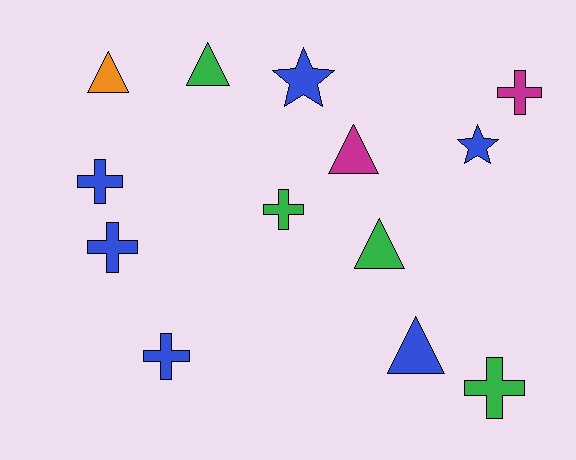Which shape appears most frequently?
Cross, with 6 objects.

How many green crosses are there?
There are 2 green crosses.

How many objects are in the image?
There are 13 objects.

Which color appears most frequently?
Blue, with 6 objects.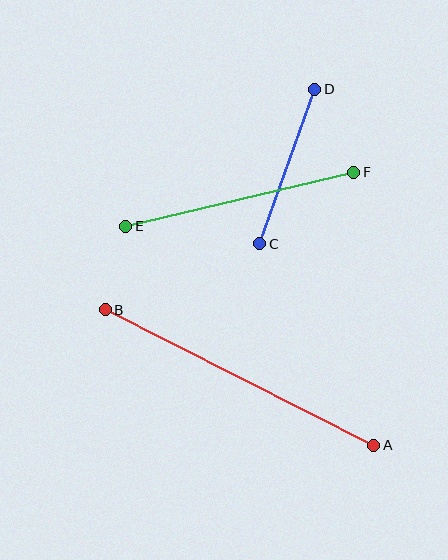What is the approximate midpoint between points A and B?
The midpoint is at approximately (239, 377) pixels.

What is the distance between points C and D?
The distance is approximately 164 pixels.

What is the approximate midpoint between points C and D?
The midpoint is at approximately (287, 166) pixels.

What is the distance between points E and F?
The distance is approximately 234 pixels.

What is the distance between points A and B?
The distance is approximately 301 pixels.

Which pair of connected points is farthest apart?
Points A and B are farthest apart.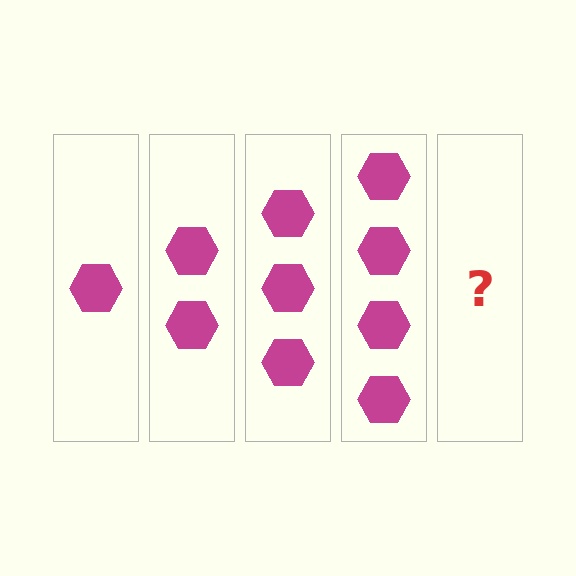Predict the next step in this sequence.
The next step is 5 hexagons.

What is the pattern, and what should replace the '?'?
The pattern is that each step adds one more hexagon. The '?' should be 5 hexagons.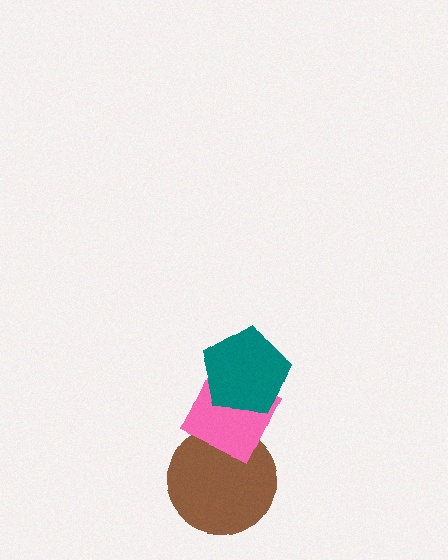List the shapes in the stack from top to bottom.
From top to bottom: the teal pentagon, the pink diamond, the brown circle.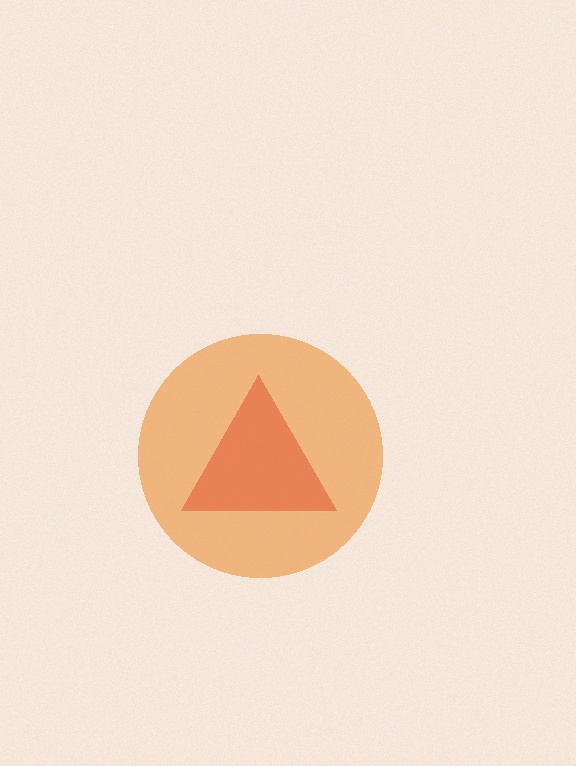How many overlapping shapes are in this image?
There are 2 overlapping shapes in the image.